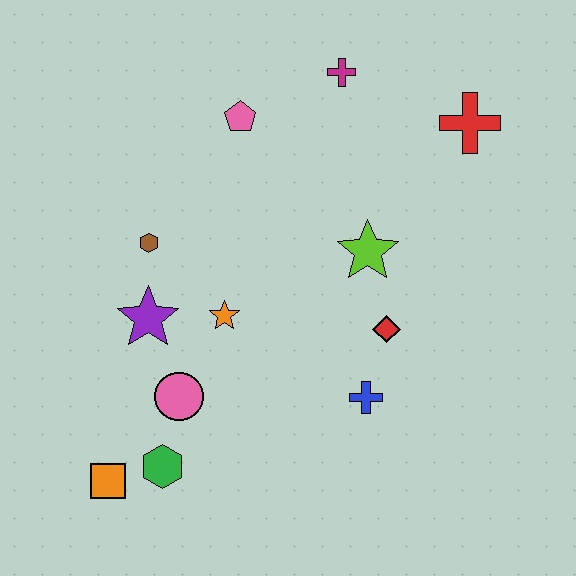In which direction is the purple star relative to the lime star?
The purple star is to the left of the lime star.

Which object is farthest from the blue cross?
The magenta cross is farthest from the blue cross.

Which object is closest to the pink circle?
The green hexagon is closest to the pink circle.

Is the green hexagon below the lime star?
Yes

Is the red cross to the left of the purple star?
No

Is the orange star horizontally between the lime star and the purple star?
Yes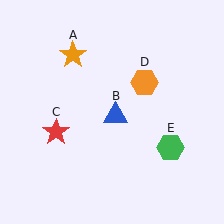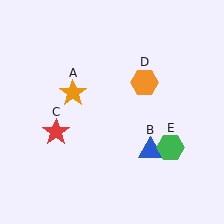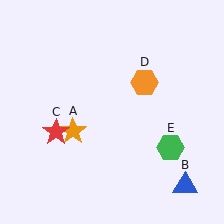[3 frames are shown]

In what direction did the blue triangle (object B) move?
The blue triangle (object B) moved down and to the right.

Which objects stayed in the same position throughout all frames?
Red star (object C) and orange hexagon (object D) and green hexagon (object E) remained stationary.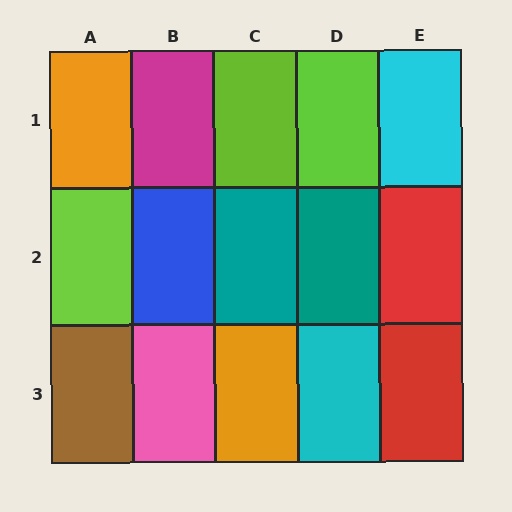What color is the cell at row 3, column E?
Red.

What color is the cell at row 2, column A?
Lime.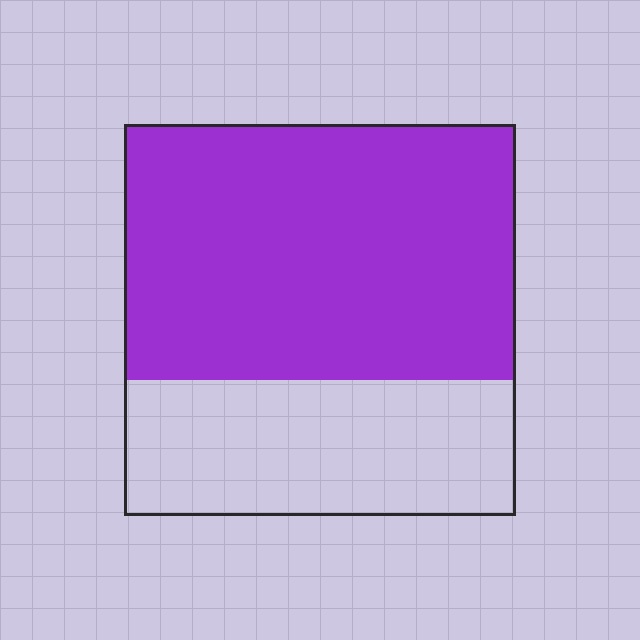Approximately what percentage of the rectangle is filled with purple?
Approximately 65%.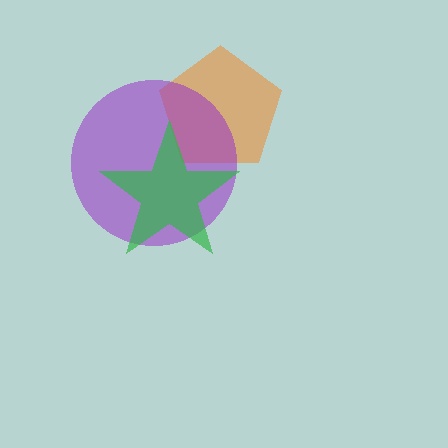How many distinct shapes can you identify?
There are 3 distinct shapes: an orange pentagon, a purple circle, a green star.